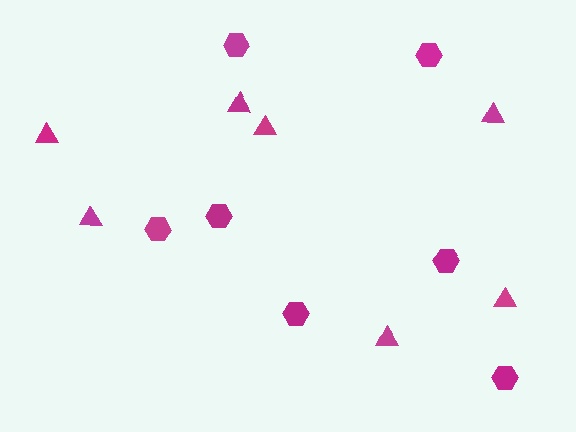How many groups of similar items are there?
There are 2 groups: one group of hexagons (7) and one group of triangles (7).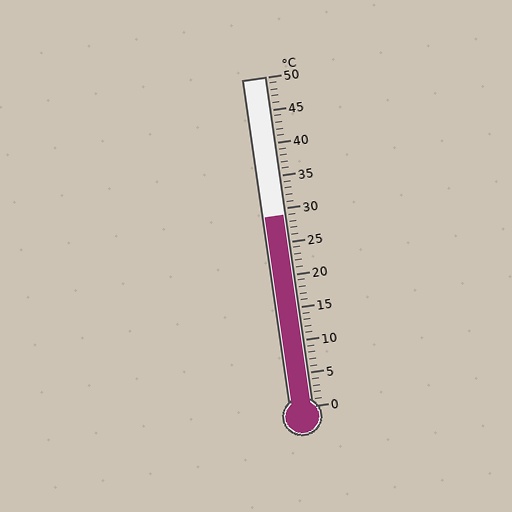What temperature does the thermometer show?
The thermometer shows approximately 29°C.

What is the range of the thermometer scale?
The thermometer scale ranges from 0°C to 50°C.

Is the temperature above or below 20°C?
The temperature is above 20°C.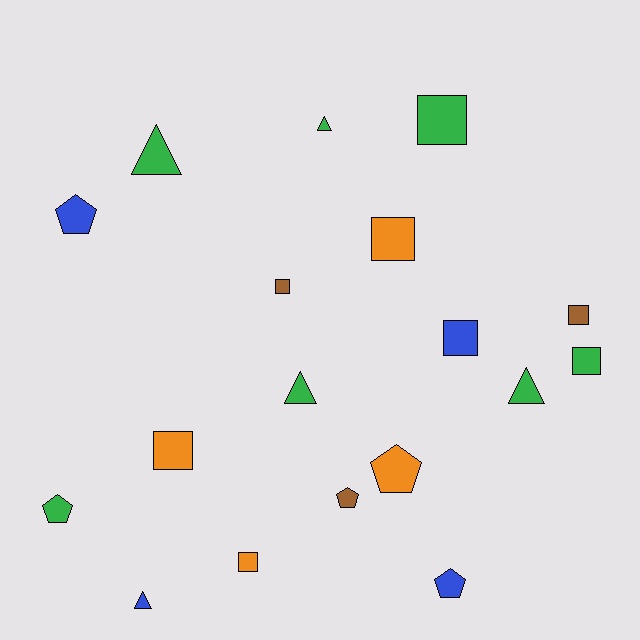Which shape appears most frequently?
Square, with 8 objects.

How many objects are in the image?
There are 18 objects.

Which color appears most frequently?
Green, with 7 objects.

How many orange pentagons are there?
There is 1 orange pentagon.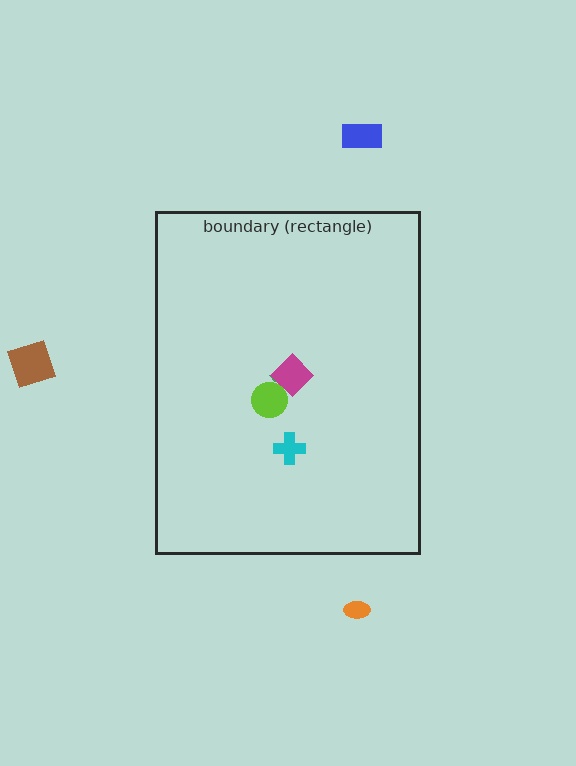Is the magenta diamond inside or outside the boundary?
Inside.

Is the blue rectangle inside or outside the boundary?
Outside.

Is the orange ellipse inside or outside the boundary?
Outside.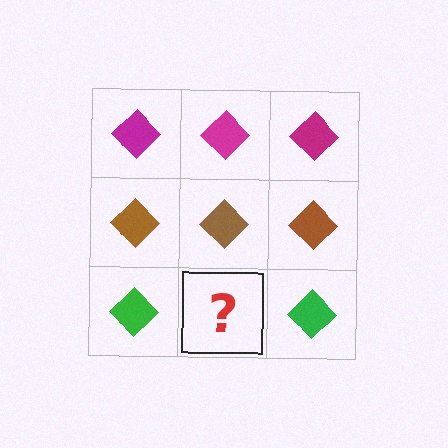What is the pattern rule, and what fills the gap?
The rule is that each row has a consistent color. The gap should be filled with a green diamond.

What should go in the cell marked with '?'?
The missing cell should contain a green diamond.